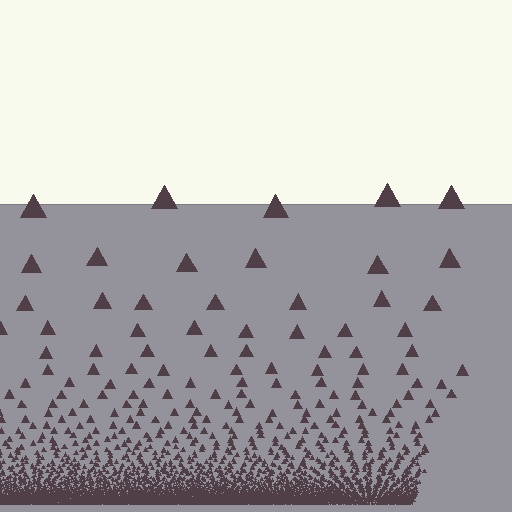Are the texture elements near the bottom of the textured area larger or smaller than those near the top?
Smaller. The gradient is inverted — elements near the bottom are smaller and denser.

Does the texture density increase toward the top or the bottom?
Density increases toward the bottom.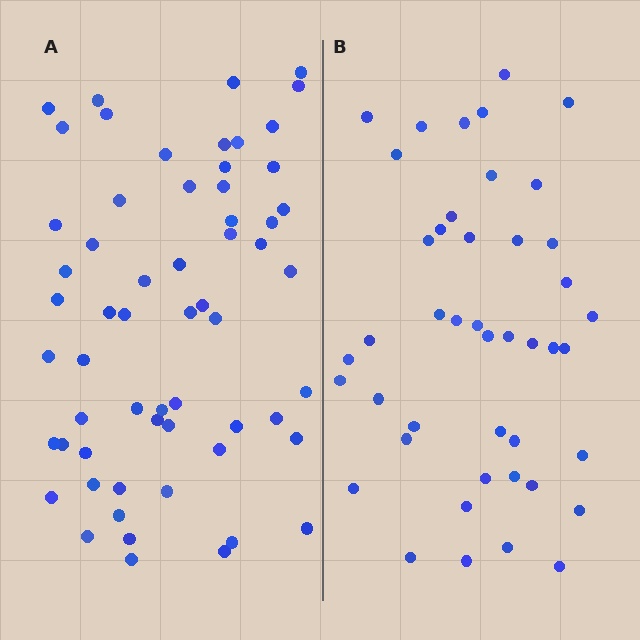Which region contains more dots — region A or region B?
Region A (the left region) has more dots.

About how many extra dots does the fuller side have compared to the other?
Region A has approximately 15 more dots than region B.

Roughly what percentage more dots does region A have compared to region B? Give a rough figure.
About 35% more.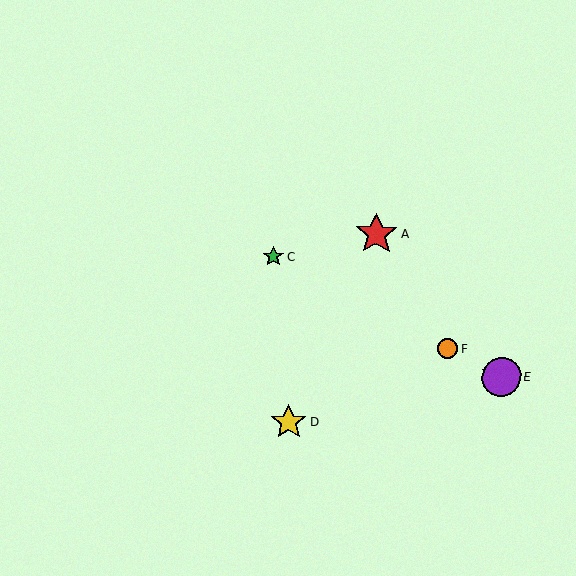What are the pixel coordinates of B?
Object B is at (495, 374).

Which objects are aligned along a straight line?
Objects B, C, E, F are aligned along a straight line.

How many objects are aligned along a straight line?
4 objects (B, C, E, F) are aligned along a straight line.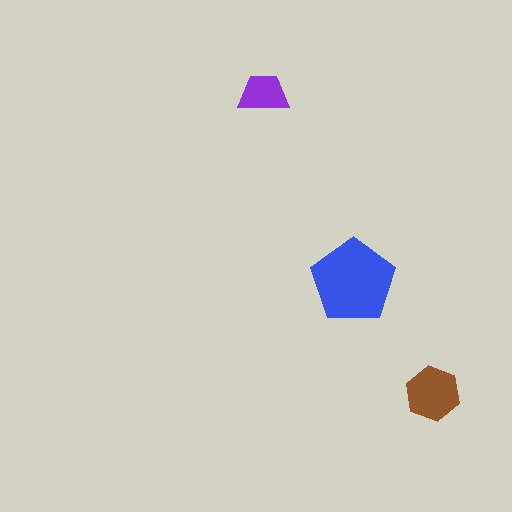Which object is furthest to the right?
The brown hexagon is rightmost.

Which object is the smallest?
The purple trapezoid.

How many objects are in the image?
There are 3 objects in the image.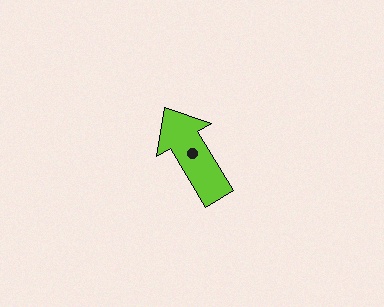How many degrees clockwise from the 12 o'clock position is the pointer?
Approximately 329 degrees.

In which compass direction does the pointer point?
Northwest.